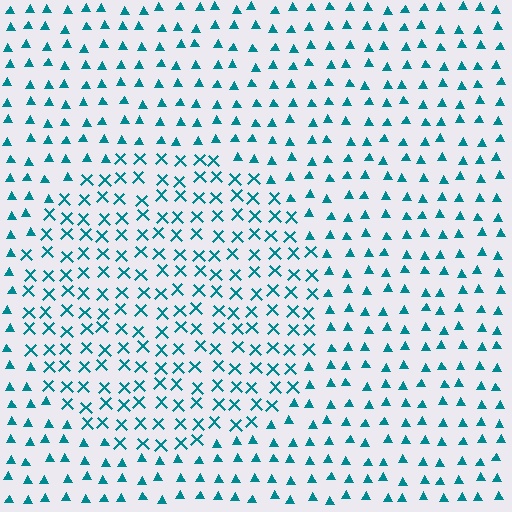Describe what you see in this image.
The image is filled with small teal elements arranged in a uniform grid. A circle-shaped region contains X marks, while the surrounding area contains triangles. The boundary is defined purely by the change in element shape.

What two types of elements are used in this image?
The image uses X marks inside the circle region and triangles outside it.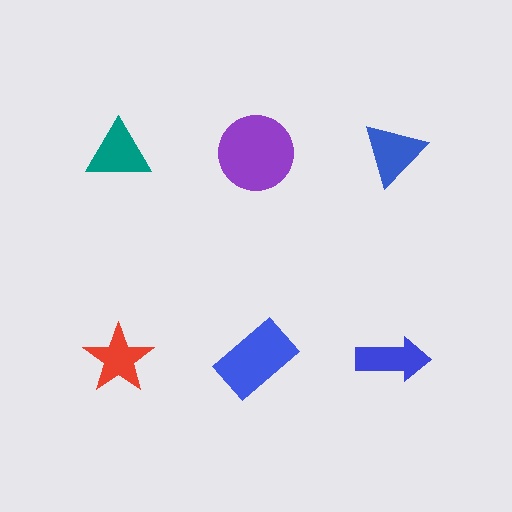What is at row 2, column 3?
A blue arrow.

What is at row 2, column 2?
A blue rectangle.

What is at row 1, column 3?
A blue triangle.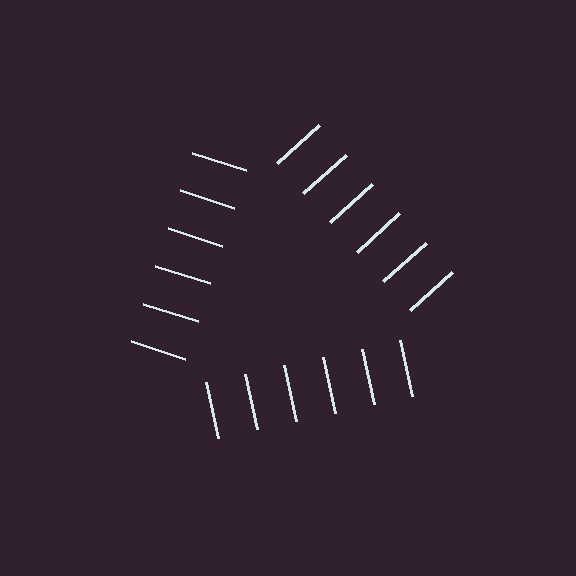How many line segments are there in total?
18 — 6 along each of the 3 edges.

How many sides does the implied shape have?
3 sides — the line-ends trace a triangle.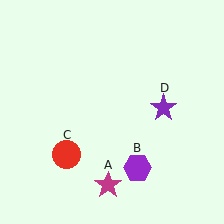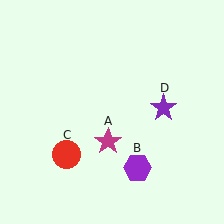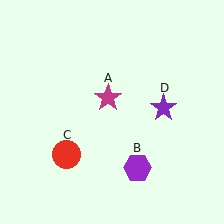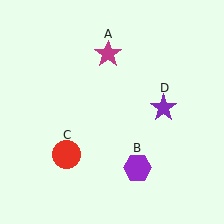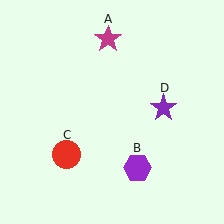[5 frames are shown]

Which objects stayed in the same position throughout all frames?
Purple hexagon (object B) and red circle (object C) and purple star (object D) remained stationary.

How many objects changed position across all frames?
1 object changed position: magenta star (object A).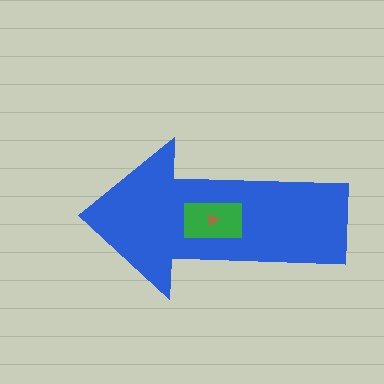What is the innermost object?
The brown triangle.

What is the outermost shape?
The blue arrow.